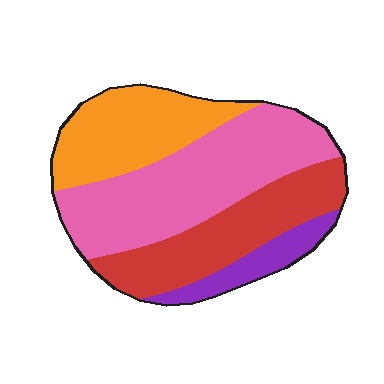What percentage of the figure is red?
Red takes up about one quarter (1/4) of the figure.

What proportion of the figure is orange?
Orange takes up about one quarter (1/4) of the figure.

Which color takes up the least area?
Purple, at roughly 10%.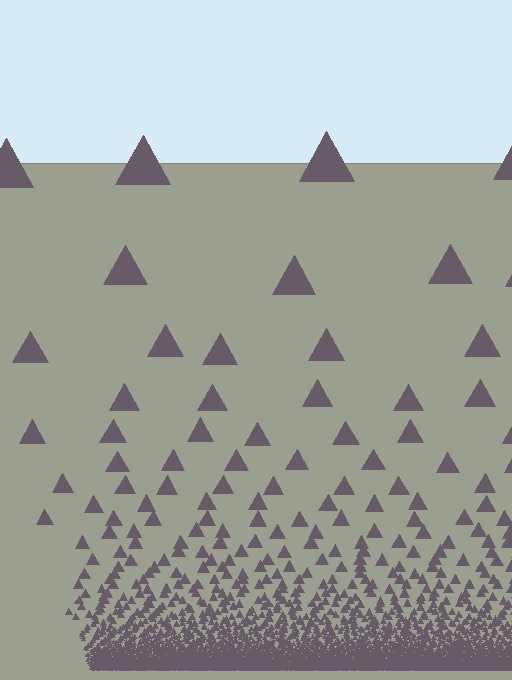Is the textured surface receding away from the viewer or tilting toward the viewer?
The surface appears to tilt toward the viewer. Texture elements get larger and sparser toward the top.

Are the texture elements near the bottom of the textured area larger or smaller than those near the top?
Smaller. The gradient is inverted — elements near the bottom are smaller and denser.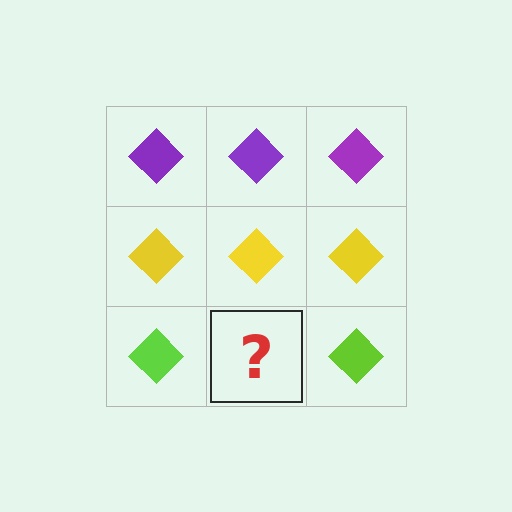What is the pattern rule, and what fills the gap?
The rule is that each row has a consistent color. The gap should be filled with a lime diamond.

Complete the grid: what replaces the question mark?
The question mark should be replaced with a lime diamond.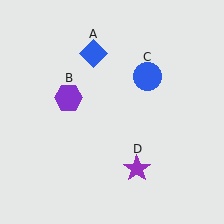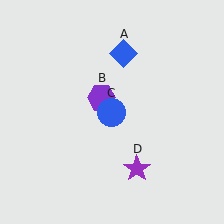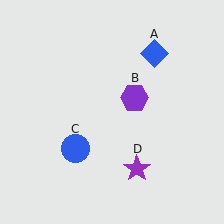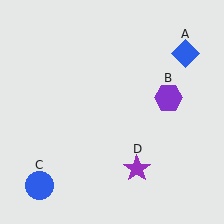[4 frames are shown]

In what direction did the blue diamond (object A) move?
The blue diamond (object A) moved right.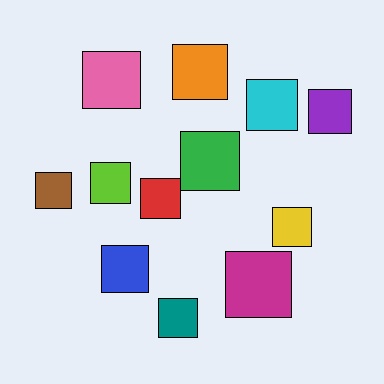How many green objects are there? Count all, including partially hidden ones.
There is 1 green object.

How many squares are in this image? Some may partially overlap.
There are 12 squares.